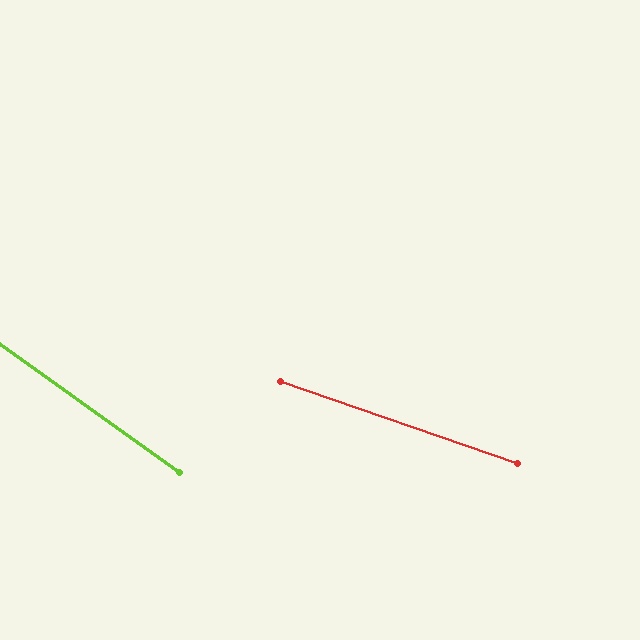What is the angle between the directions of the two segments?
Approximately 16 degrees.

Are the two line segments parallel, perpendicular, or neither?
Neither parallel nor perpendicular — they differ by about 16°.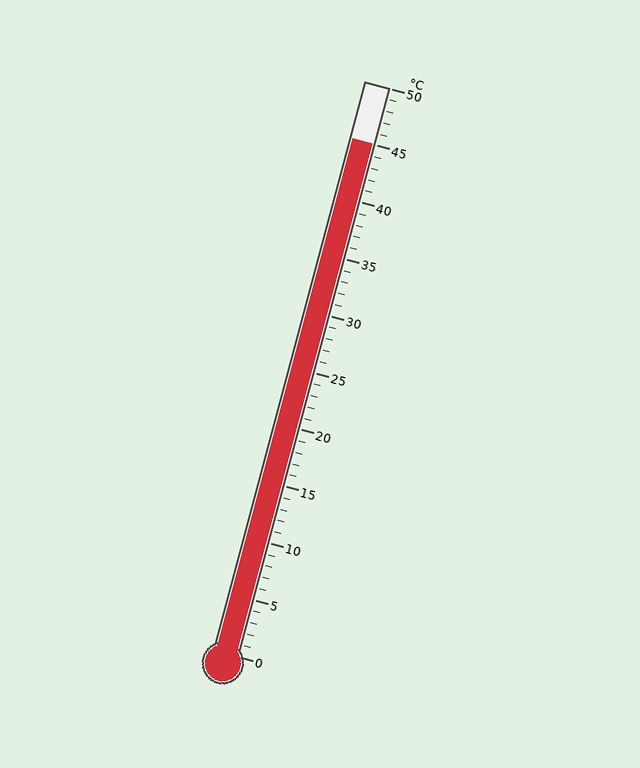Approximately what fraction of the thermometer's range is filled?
The thermometer is filled to approximately 90% of its range.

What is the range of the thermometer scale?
The thermometer scale ranges from 0°C to 50°C.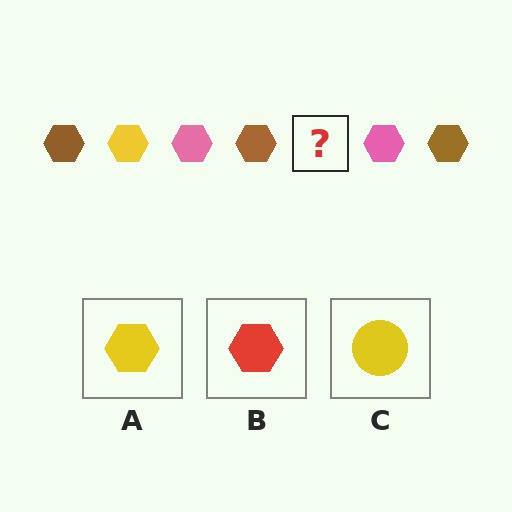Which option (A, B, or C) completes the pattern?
A.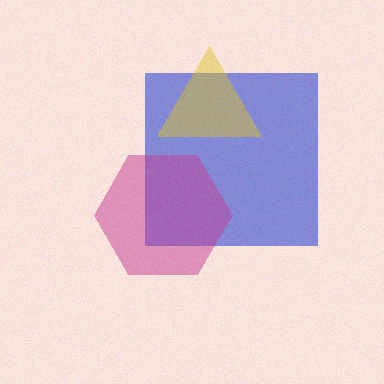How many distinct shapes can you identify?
There are 3 distinct shapes: a blue square, a yellow triangle, a magenta hexagon.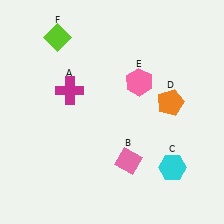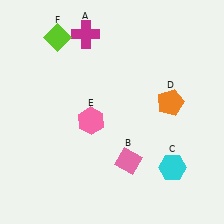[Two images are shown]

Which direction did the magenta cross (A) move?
The magenta cross (A) moved up.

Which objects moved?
The objects that moved are: the magenta cross (A), the pink hexagon (E).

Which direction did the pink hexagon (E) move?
The pink hexagon (E) moved left.